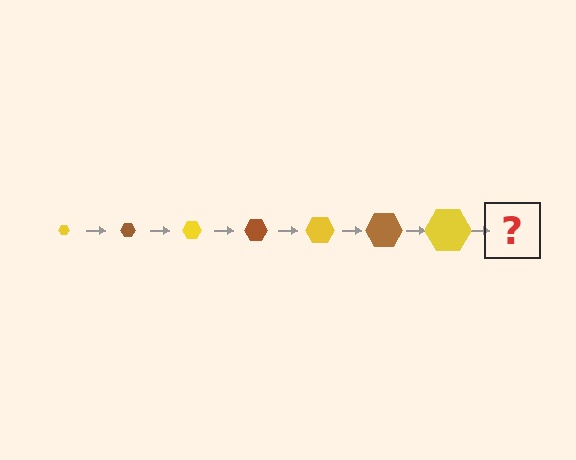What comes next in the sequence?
The next element should be a brown hexagon, larger than the previous one.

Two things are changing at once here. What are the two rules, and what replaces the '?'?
The two rules are that the hexagon grows larger each step and the color cycles through yellow and brown. The '?' should be a brown hexagon, larger than the previous one.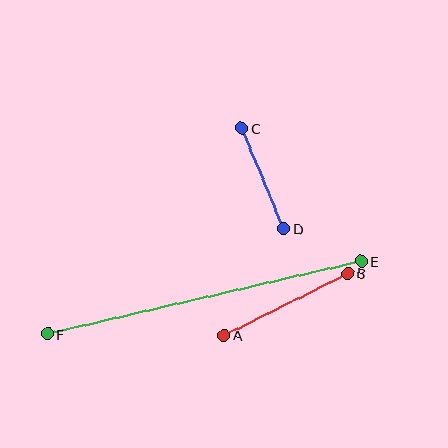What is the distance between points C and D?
The distance is approximately 109 pixels.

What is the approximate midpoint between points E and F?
The midpoint is at approximately (204, 298) pixels.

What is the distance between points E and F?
The distance is approximately 322 pixels.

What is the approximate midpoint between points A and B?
The midpoint is at approximately (286, 304) pixels.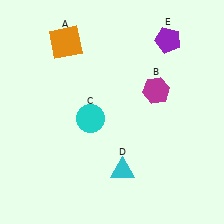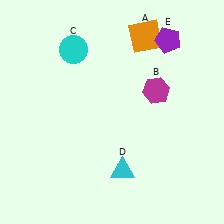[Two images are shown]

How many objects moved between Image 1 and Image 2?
2 objects moved between the two images.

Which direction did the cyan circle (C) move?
The cyan circle (C) moved up.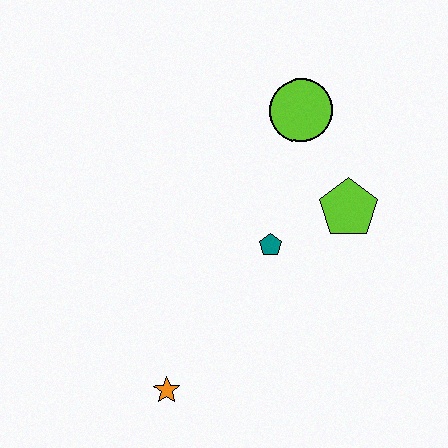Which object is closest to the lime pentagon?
The teal pentagon is closest to the lime pentagon.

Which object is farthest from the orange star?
The lime circle is farthest from the orange star.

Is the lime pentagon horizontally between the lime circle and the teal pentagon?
No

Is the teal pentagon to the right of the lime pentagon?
No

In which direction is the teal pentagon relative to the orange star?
The teal pentagon is above the orange star.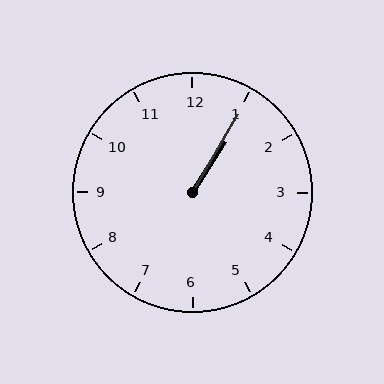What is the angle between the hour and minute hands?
Approximately 2 degrees.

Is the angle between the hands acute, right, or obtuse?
It is acute.